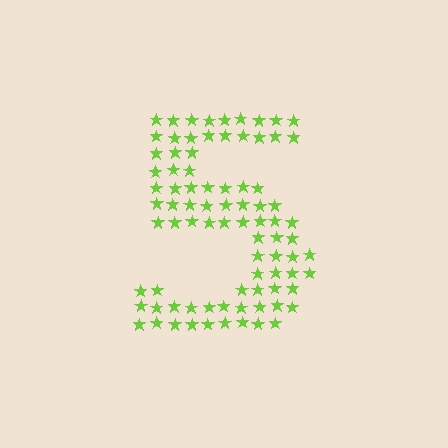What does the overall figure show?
The overall figure shows the digit 5.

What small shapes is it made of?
It is made of small stars.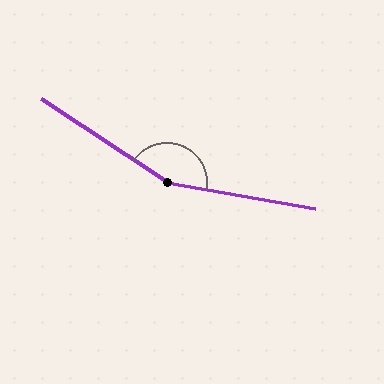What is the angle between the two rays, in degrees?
Approximately 157 degrees.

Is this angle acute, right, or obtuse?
It is obtuse.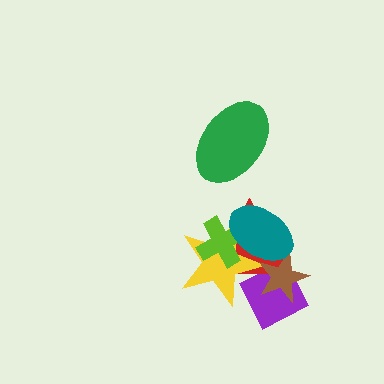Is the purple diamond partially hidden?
Yes, it is partially covered by another shape.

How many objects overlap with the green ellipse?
0 objects overlap with the green ellipse.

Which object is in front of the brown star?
The teal ellipse is in front of the brown star.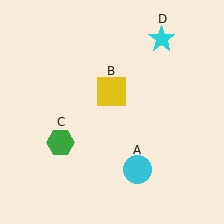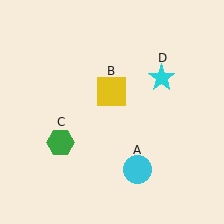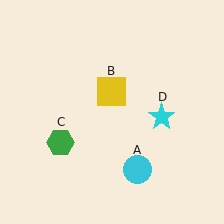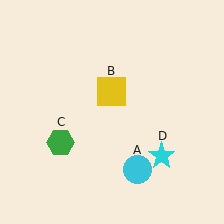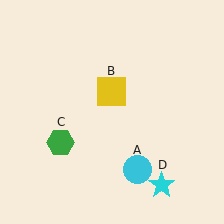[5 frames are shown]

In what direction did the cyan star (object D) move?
The cyan star (object D) moved down.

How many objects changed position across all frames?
1 object changed position: cyan star (object D).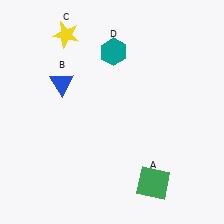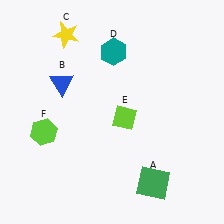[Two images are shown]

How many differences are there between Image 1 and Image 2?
There are 2 differences between the two images.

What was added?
A lime diamond (E), a lime hexagon (F) were added in Image 2.